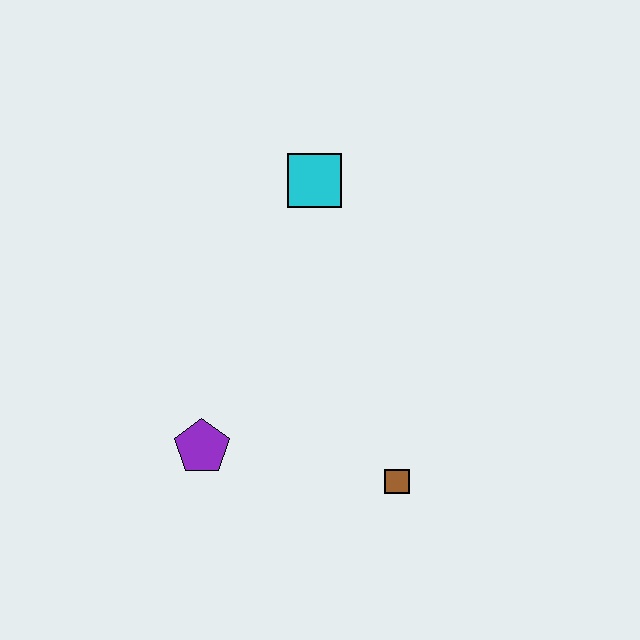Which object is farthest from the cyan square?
The brown square is farthest from the cyan square.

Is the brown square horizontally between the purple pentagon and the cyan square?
No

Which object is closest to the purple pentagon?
The brown square is closest to the purple pentagon.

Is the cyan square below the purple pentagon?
No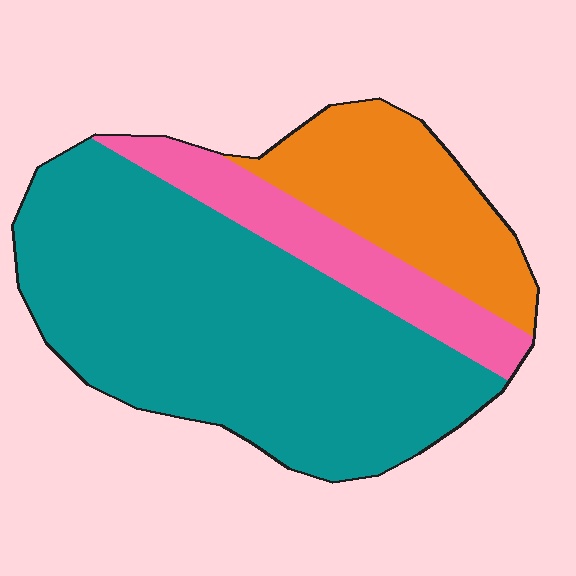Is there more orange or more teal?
Teal.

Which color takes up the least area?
Pink, at roughly 15%.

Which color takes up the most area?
Teal, at roughly 60%.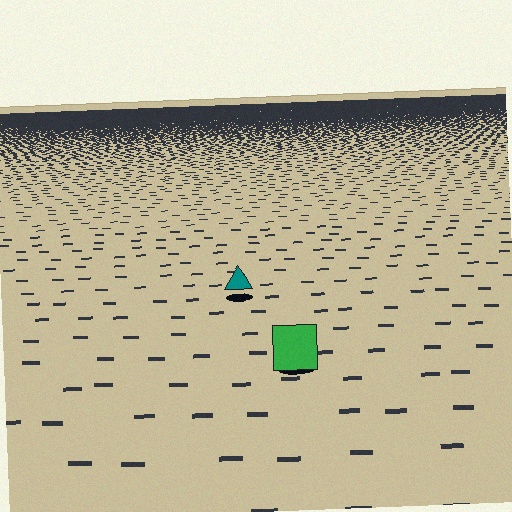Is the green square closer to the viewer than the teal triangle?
Yes. The green square is closer — you can tell from the texture gradient: the ground texture is coarser near it.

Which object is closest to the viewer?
The green square is closest. The texture marks near it are larger and more spread out.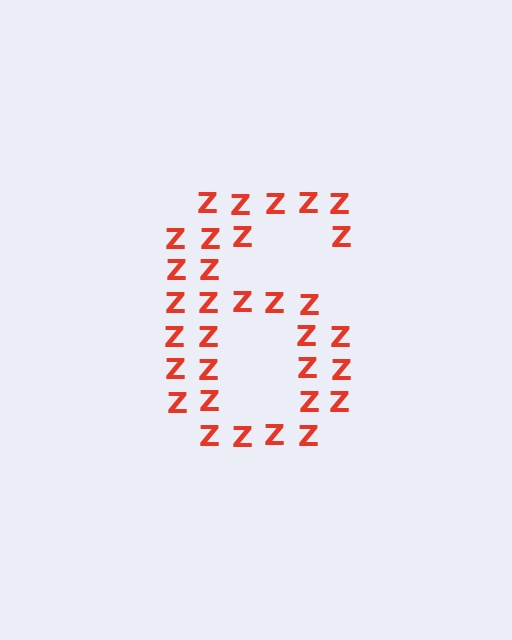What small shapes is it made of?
It is made of small letter Z's.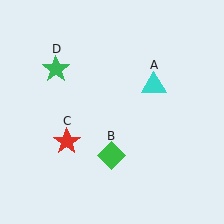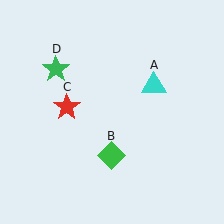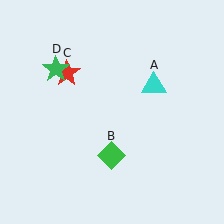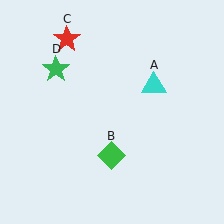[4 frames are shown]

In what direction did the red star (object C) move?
The red star (object C) moved up.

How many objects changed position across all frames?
1 object changed position: red star (object C).